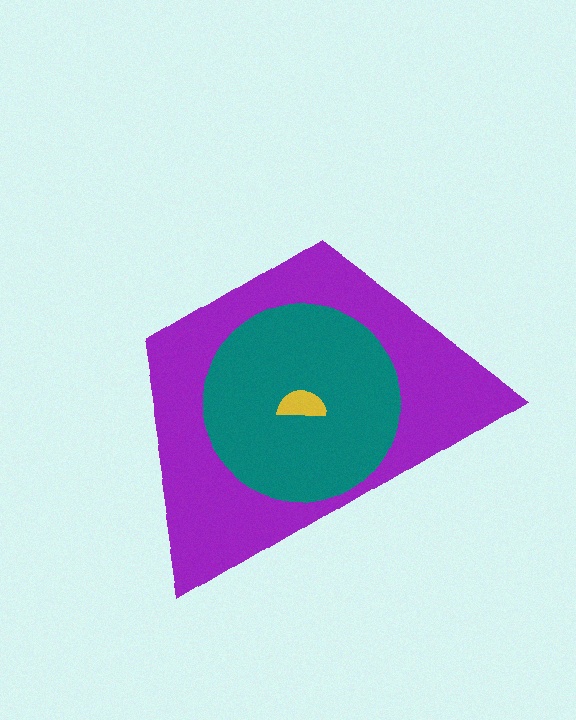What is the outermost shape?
The purple trapezoid.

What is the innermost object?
The yellow semicircle.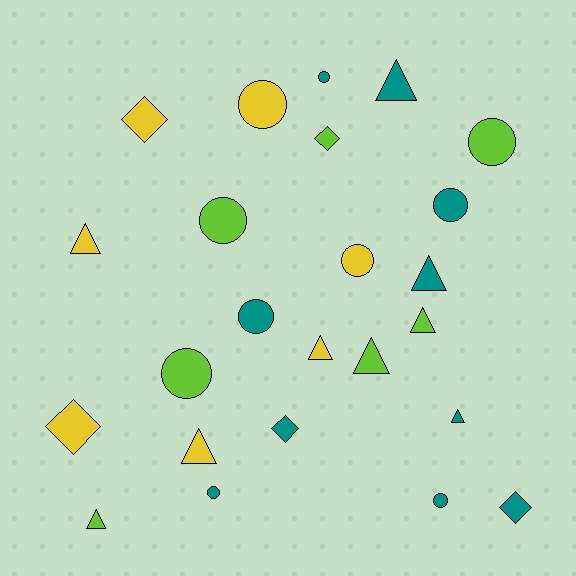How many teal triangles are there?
There are 3 teal triangles.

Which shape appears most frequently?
Circle, with 10 objects.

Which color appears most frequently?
Teal, with 10 objects.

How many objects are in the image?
There are 24 objects.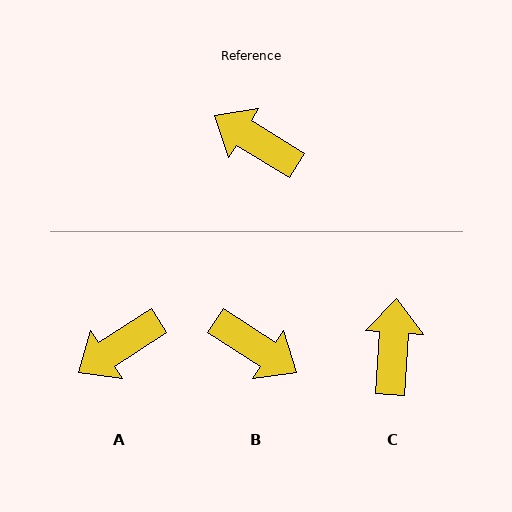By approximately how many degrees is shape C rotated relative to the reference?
Approximately 63 degrees clockwise.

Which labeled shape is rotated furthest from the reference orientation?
B, about 178 degrees away.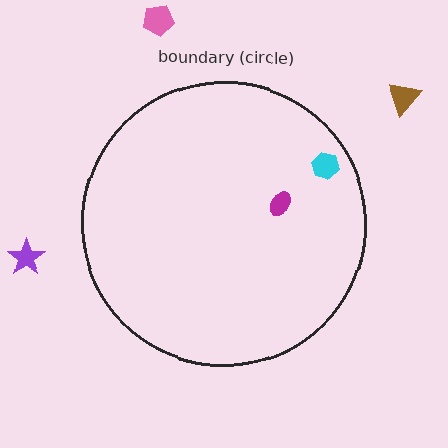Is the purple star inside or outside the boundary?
Outside.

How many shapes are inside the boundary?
2 inside, 3 outside.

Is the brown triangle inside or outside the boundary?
Outside.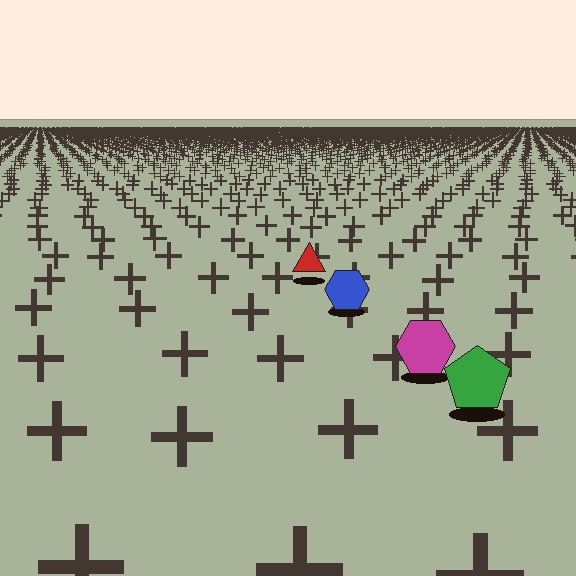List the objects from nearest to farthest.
From nearest to farthest: the green pentagon, the magenta hexagon, the blue hexagon, the red triangle.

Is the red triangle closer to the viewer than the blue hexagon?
No. The blue hexagon is closer — you can tell from the texture gradient: the ground texture is coarser near it.